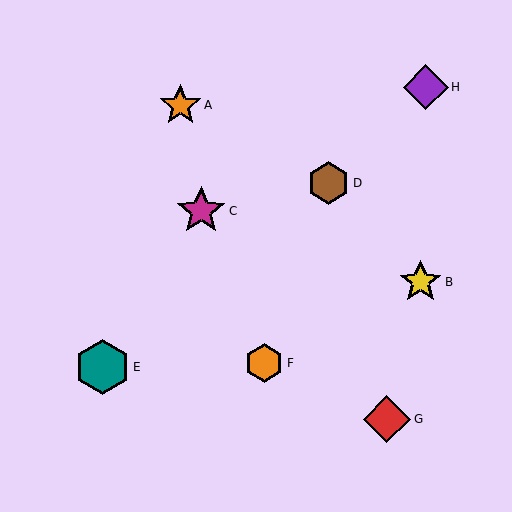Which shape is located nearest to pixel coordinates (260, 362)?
The orange hexagon (labeled F) at (264, 363) is nearest to that location.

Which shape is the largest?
The teal hexagon (labeled E) is the largest.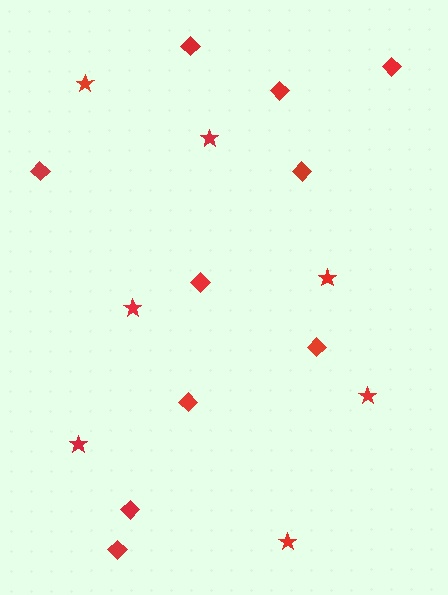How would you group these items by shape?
There are 2 groups: one group of diamonds (10) and one group of stars (7).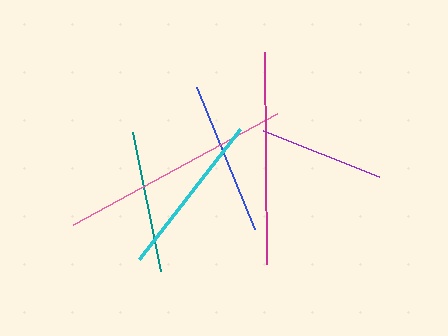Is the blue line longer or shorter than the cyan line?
The cyan line is longer than the blue line.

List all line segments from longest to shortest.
From longest to shortest: pink, magenta, cyan, blue, teal, purple.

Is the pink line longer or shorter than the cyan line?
The pink line is longer than the cyan line.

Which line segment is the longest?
The pink line is the longest at approximately 233 pixels.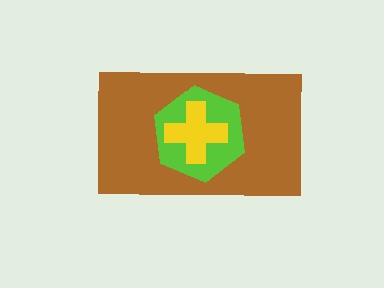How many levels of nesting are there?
3.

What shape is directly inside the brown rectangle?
The lime hexagon.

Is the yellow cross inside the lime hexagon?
Yes.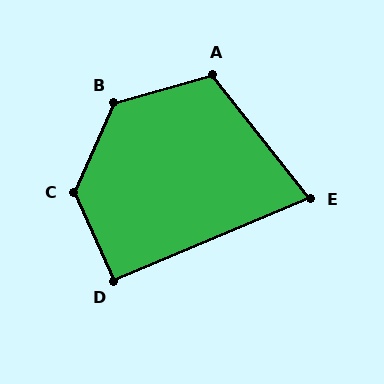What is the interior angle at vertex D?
Approximately 92 degrees (approximately right).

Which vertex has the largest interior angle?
C, at approximately 131 degrees.